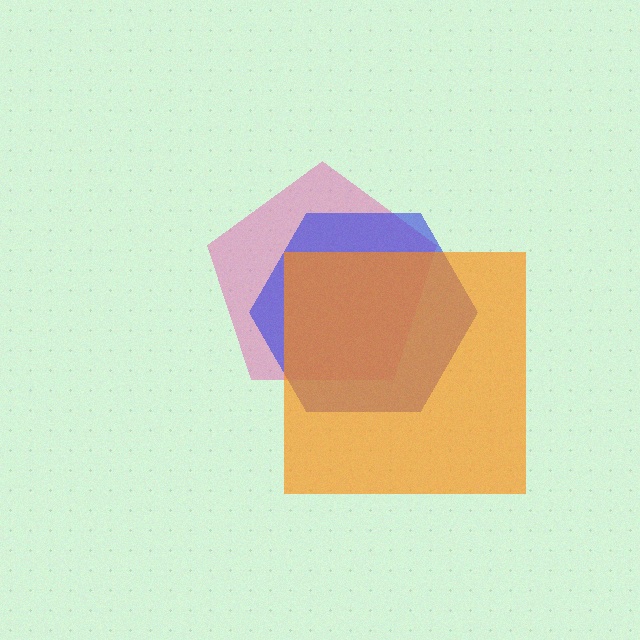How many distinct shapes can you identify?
There are 3 distinct shapes: a pink pentagon, a blue hexagon, an orange square.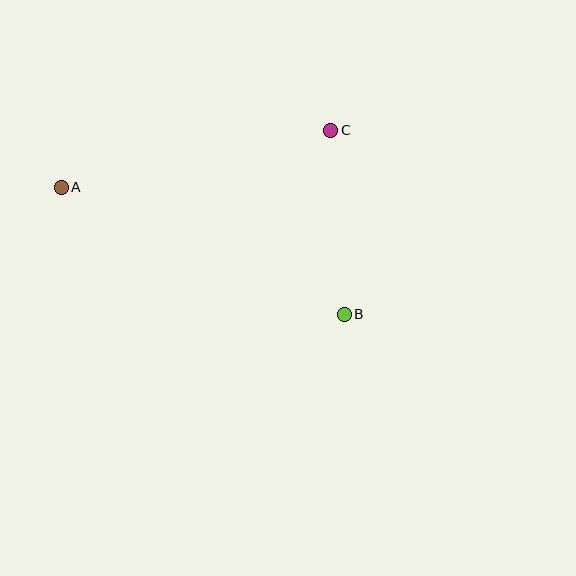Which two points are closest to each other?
Points B and C are closest to each other.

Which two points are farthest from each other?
Points A and B are farthest from each other.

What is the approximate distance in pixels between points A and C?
The distance between A and C is approximately 276 pixels.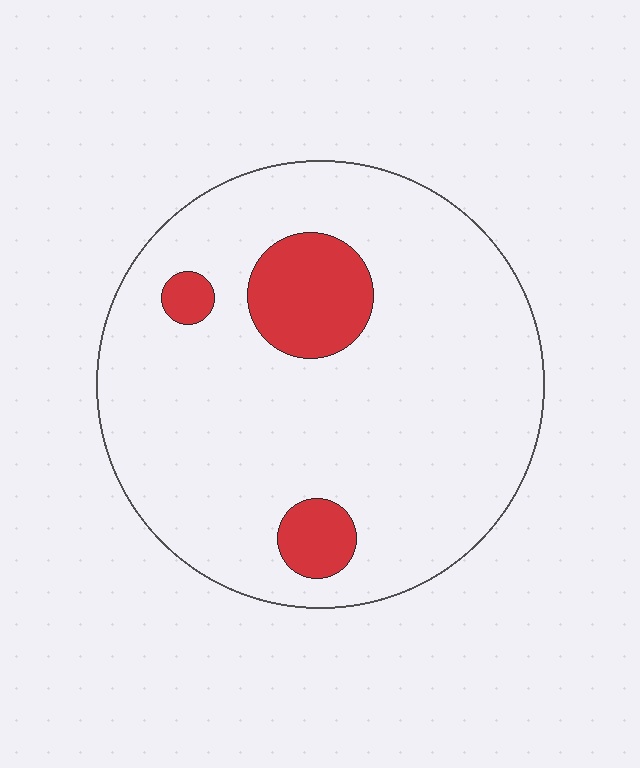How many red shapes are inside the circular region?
3.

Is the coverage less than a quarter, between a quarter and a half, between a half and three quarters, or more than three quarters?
Less than a quarter.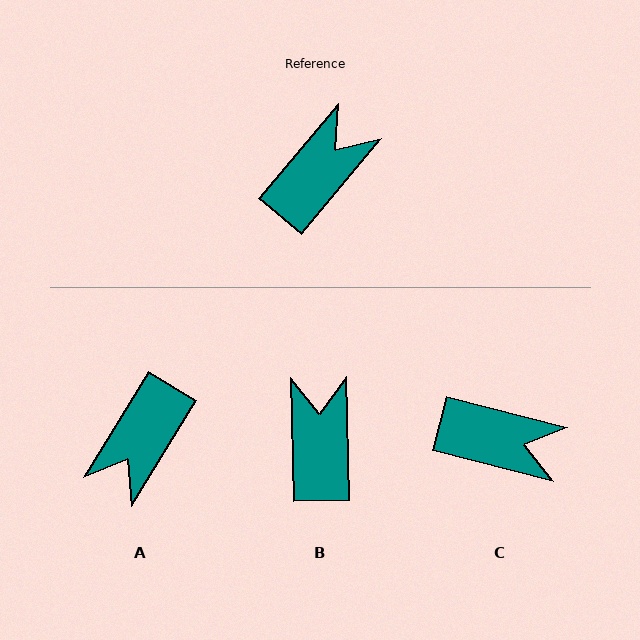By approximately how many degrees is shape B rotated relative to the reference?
Approximately 41 degrees counter-clockwise.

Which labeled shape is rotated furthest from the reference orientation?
A, about 172 degrees away.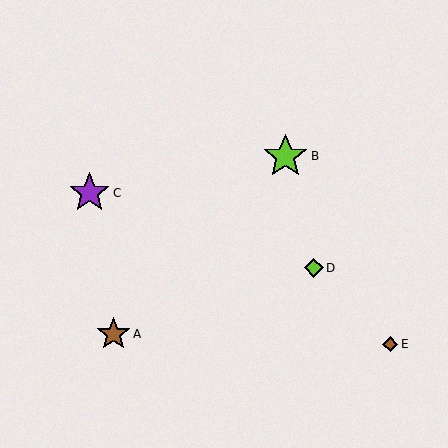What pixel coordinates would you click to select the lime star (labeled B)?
Click at (285, 156) to select the lime star B.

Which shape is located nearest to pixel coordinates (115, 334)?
The brown star (labeled A) at (113, 334) is nearest to that location.